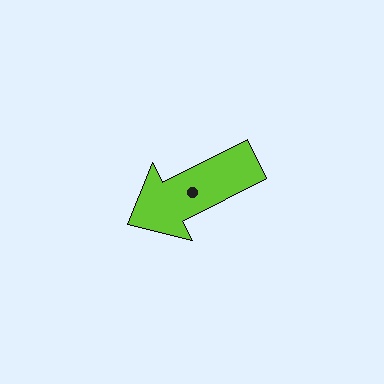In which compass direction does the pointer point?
Southwest.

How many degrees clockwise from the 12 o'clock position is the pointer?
Approximately 243 degrees.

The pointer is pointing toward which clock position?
Roughly 8 o'clock.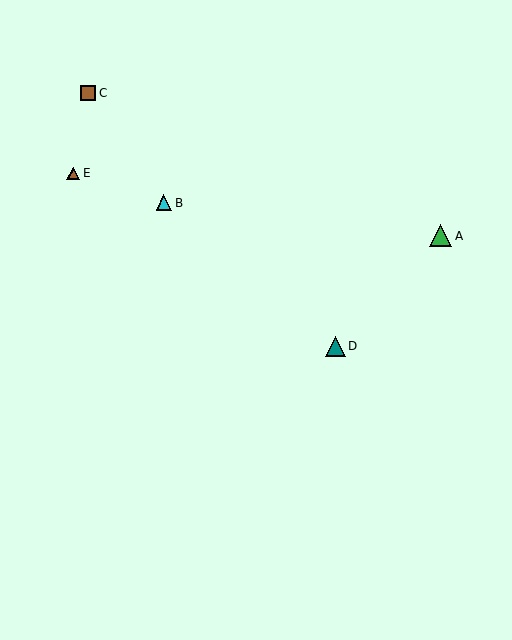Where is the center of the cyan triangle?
The center of the cyan triangle is at (164, 203).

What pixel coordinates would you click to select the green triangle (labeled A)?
Click at (441, 236) to select the green triangle A.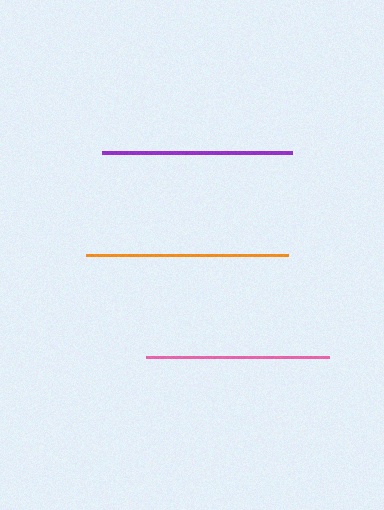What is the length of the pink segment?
The pink segment is approximately 183 pixels long.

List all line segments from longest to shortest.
From longest to shortest: orange, purple, pink.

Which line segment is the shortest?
The pink line is the shortest at approximately 183 pixels.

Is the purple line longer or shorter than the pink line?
The purple line is longer than the pink line.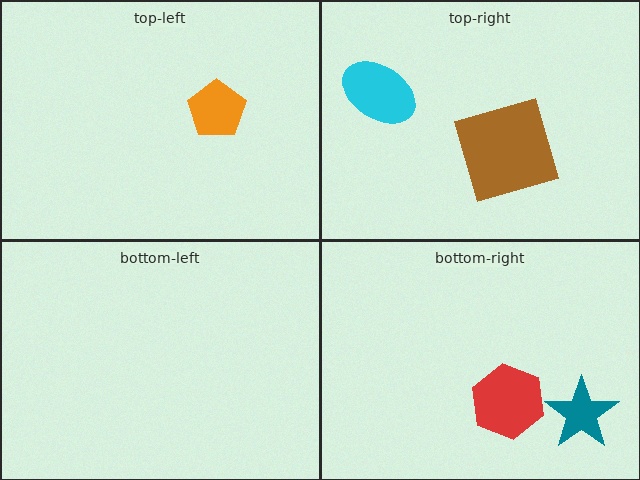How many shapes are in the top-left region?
1.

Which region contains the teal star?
The bottom-right region.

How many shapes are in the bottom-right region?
2.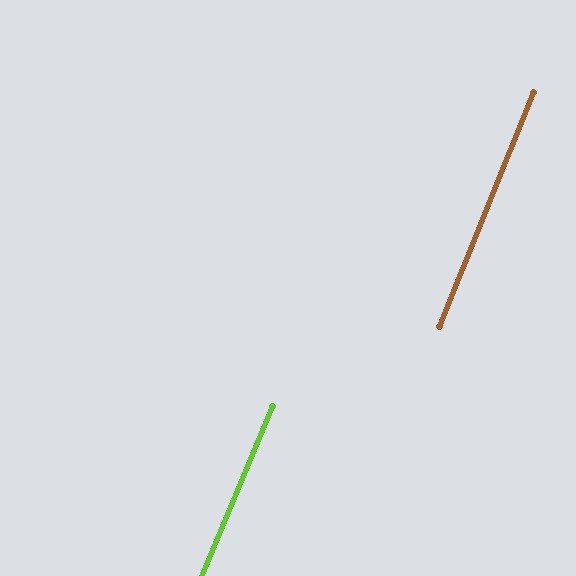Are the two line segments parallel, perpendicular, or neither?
Parallel — their directions differ by only 0.9°.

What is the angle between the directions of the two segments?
Approximately 1 degree.